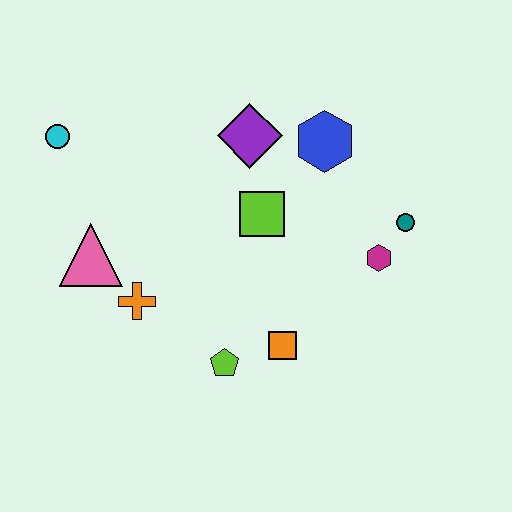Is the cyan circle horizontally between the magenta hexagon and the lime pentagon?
No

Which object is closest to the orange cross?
The pink triangle is closest to the orange cross.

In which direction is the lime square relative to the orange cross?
The lime square is to the right of the orange cross.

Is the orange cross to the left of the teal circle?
Yes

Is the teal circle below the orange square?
No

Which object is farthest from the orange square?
The cyan circle is farthest from the orange square.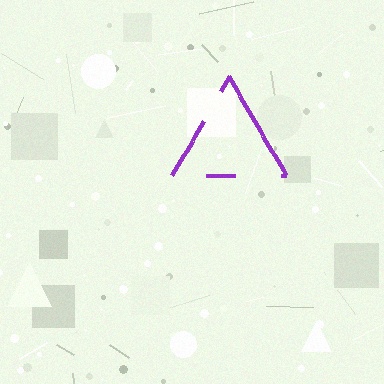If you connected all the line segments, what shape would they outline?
They would outline a triangle.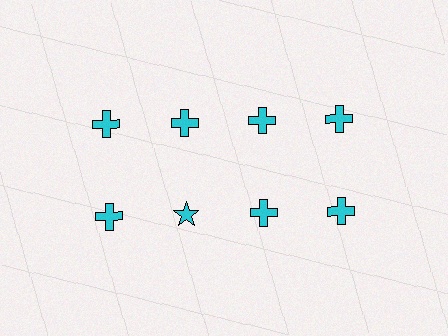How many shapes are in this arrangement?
There are 8 shapes arranged in a grid pattern.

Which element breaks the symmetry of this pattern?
The cyan star in the second row, second from left column breaks the symmetry. All other shapes are cyan crosses.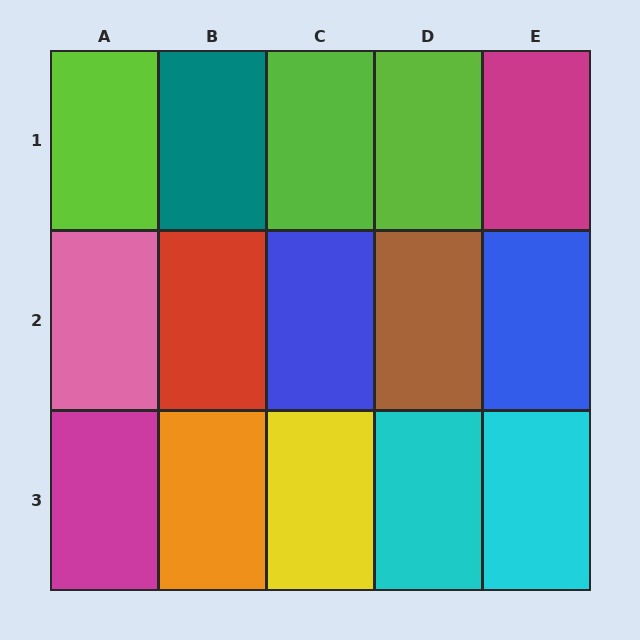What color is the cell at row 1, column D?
Lime.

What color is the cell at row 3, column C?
Yellow.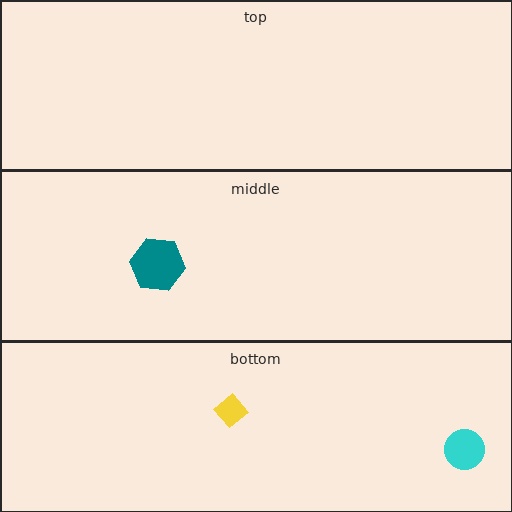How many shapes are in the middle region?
1.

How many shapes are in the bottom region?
2.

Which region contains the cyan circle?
The bottom region.